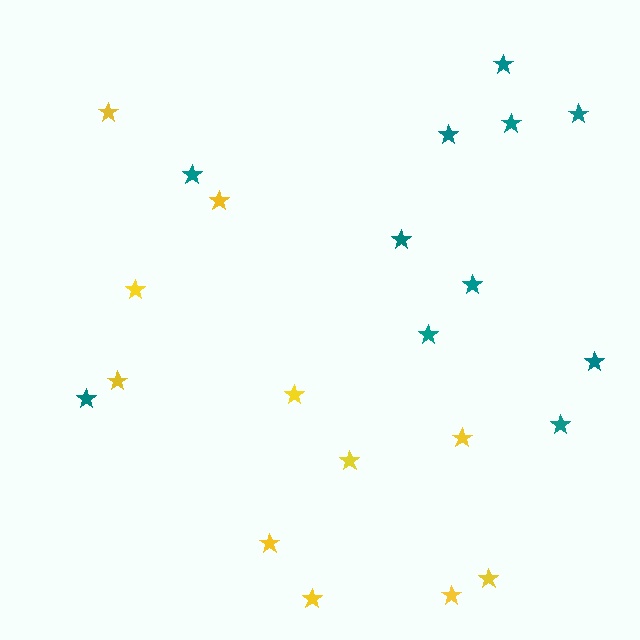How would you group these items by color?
There are 2 groups: one group of yellow stars (11) and one group of teal stars (11).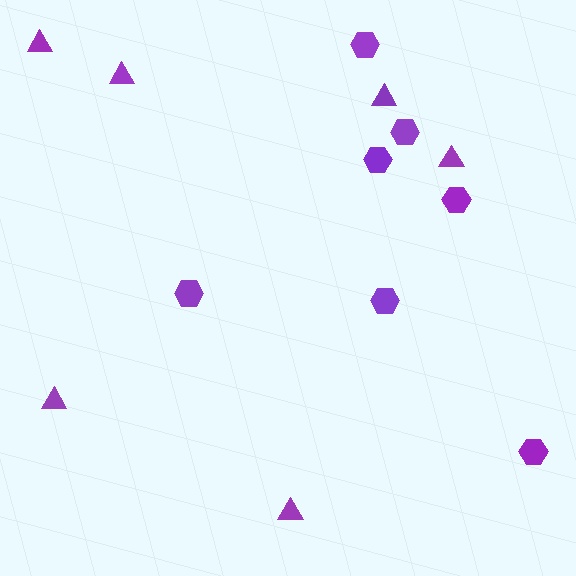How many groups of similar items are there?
There are 2 groups: one group of hexagons (7) and one group of triangles (6).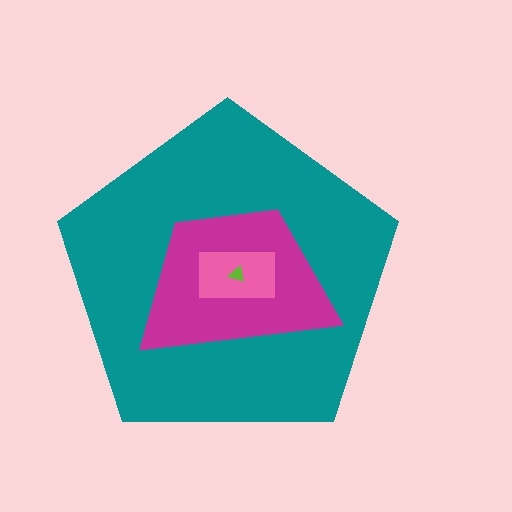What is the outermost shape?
The teal pentagon.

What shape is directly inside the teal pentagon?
The magenta trapezoid.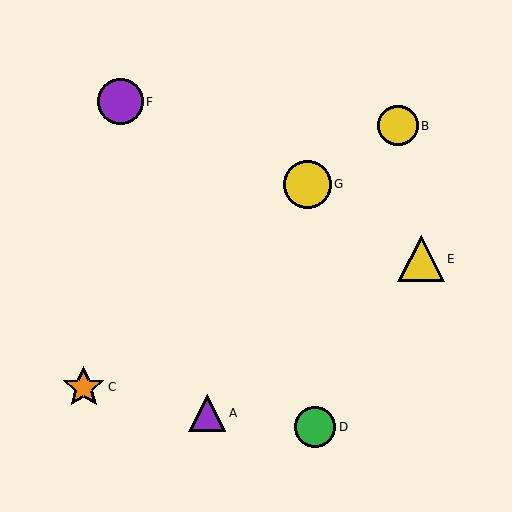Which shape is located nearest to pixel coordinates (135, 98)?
The purple circle (labeled F) at (120, 102) is nearest to that location.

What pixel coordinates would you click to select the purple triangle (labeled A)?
Click at (207, 413) to select the purple triangle A.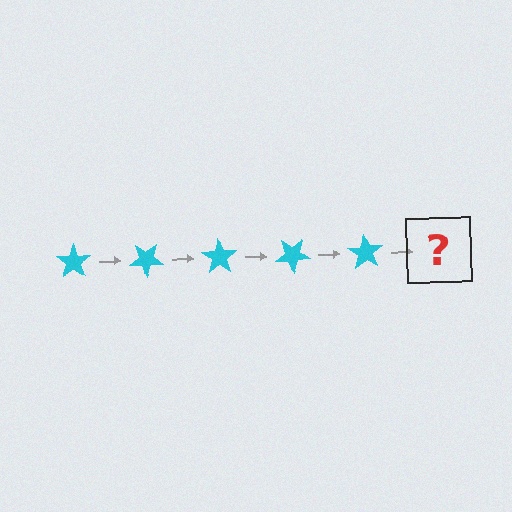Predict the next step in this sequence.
The next step is a cyan star rotated 175 degrees.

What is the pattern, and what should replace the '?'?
The pattern is that the star rotates 35 degrees each step. The '?' should be a cyan star rotated 175 degrees.